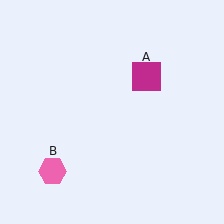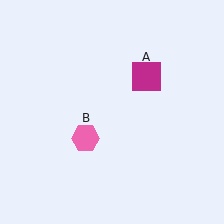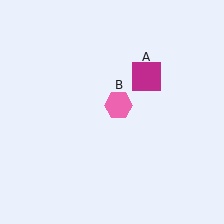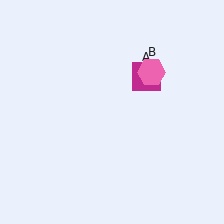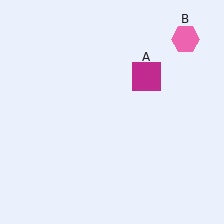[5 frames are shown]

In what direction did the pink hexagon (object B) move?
The pink hexagon (object B) moved up and to the right.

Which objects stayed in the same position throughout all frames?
Magenta square (object A) remained stationary.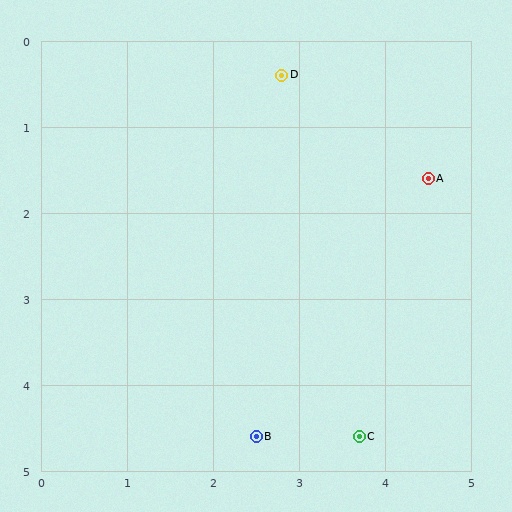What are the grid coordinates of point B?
Point B is at approximately (2.5, 4.6).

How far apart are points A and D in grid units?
Points A and D are about 2.1 grid units apart.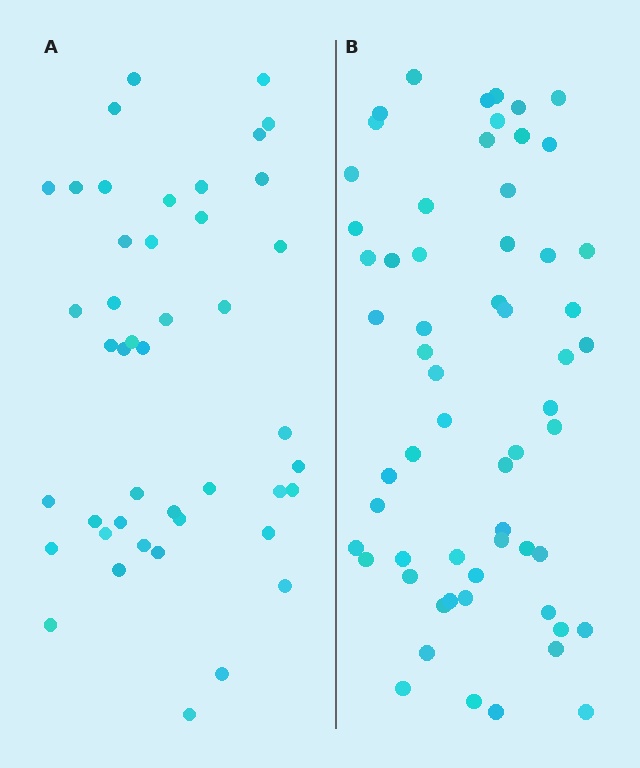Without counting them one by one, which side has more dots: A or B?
Region B (the right region) has more dots.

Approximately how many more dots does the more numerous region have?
Region B has approximately 15 more dots than region A.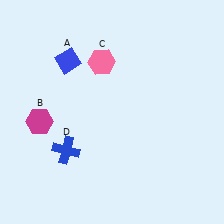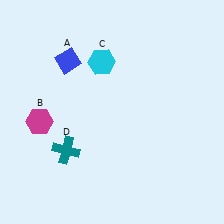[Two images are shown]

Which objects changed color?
C changed from pink to cyan. D changed from blue to teal.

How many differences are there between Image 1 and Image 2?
There are 2 differences between the two images.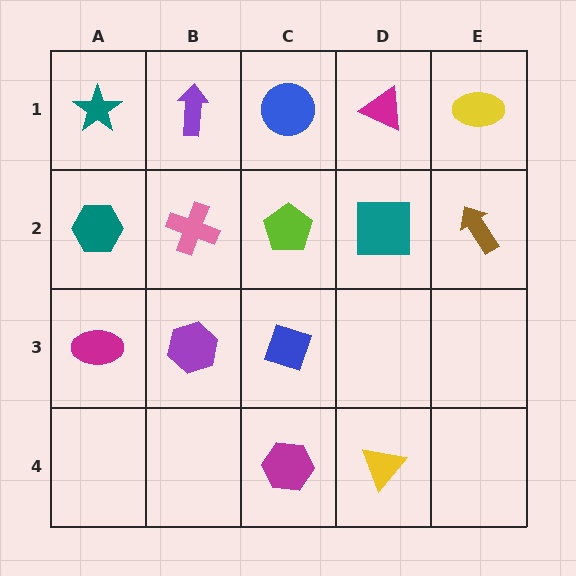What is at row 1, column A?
A teal star.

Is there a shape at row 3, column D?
No, that cell is empty.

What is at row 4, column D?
A yellow triangle.